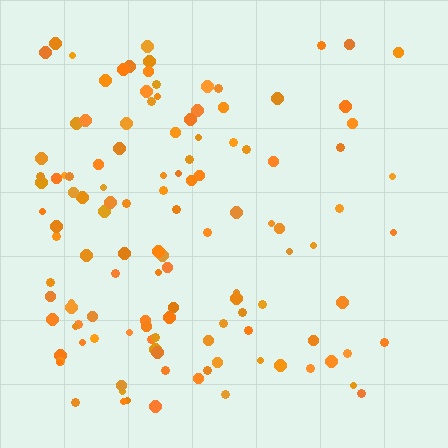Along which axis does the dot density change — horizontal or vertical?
Horizontal.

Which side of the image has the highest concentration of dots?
The left.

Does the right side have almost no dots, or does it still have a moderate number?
Still a moderate number, just noticeably fewer than the left.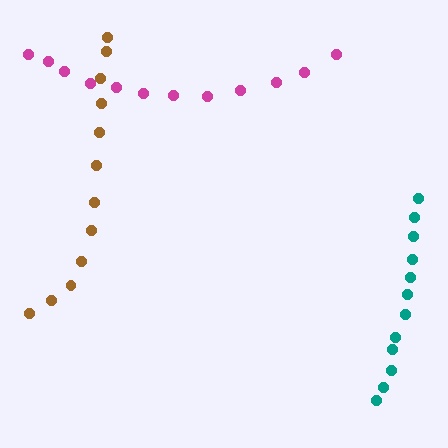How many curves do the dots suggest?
There are 3 distinct paths.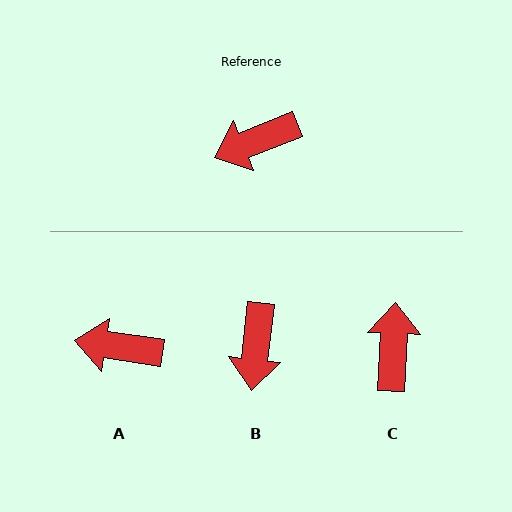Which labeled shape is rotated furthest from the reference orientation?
C, about 115 degrees away.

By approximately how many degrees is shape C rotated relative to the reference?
Approximately 115 degrees clockwise.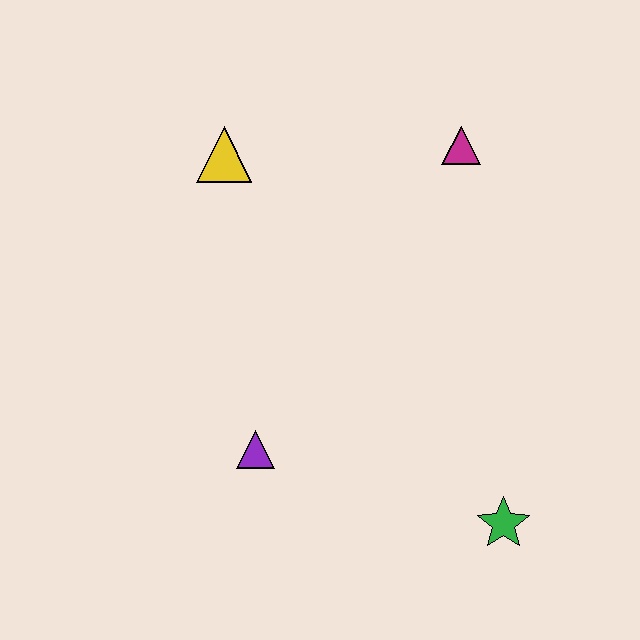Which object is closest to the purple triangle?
The green star is closest to the purple triangle.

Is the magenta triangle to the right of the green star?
No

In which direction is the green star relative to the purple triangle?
The green star is to the right of the purple triangle.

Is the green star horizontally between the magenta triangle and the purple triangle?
No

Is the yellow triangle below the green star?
No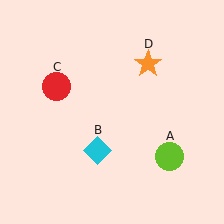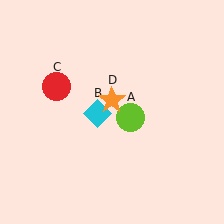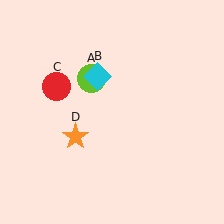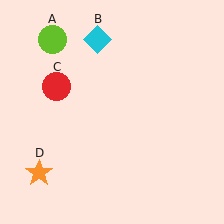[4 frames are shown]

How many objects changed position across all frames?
3 objects changed position: lime circle (object A), cyan diamond (object B), orange star (object D).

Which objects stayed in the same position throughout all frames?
Red circle (object C) remained stationary.